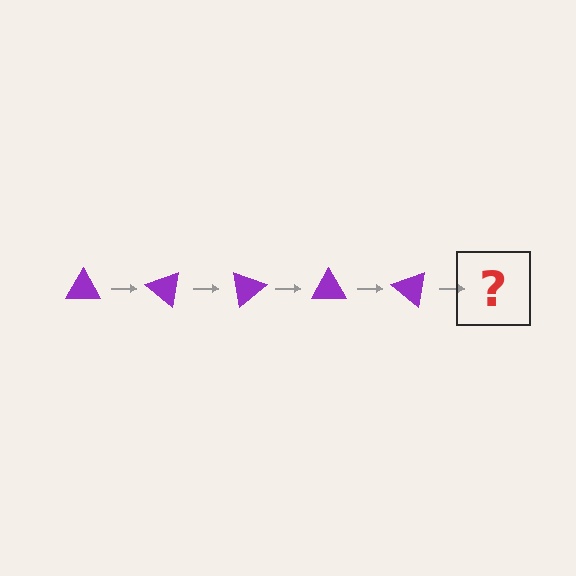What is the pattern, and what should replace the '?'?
The pattern is that the triangle rotates 40 degrees each step. The '?' should be a purple triangle rotated 200 degrees.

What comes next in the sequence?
The next element should be a purple triangle rotated 200 degrees.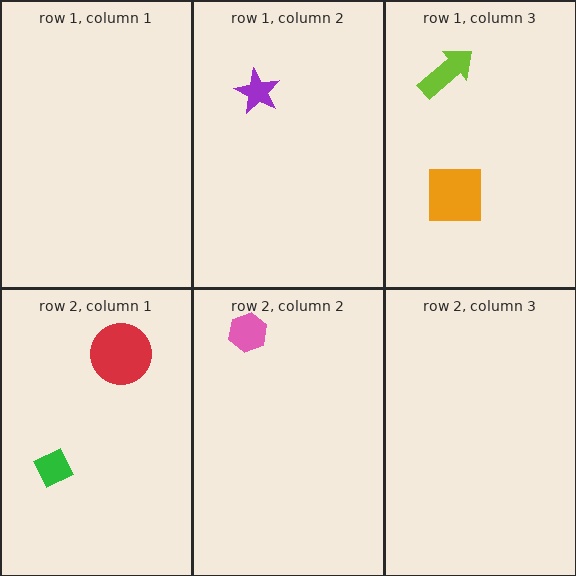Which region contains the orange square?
The row 1, column 3 region.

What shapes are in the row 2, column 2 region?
The pink hexagon.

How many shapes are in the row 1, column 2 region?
1.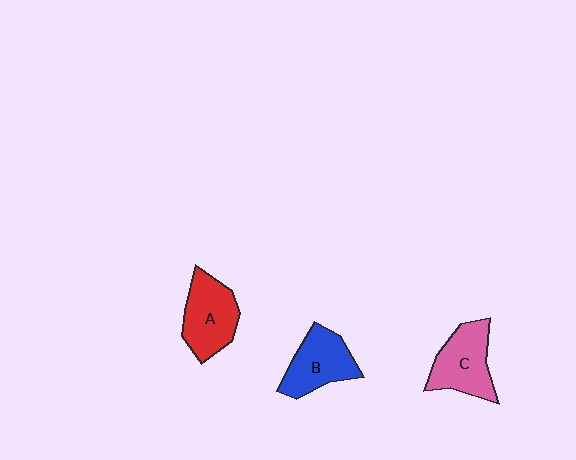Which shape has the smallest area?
Shape B (blue).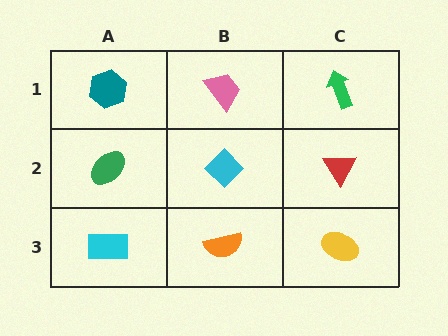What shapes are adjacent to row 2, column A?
A teal hexagon (row 1, column A), a cyan rectangle (row 3, column A), a cyan diamond (row 2, column B).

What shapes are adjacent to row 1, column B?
A cyan diamond (row 2, column B), a teal hexagon (row 1, column A), a green arrow (row 1, column C).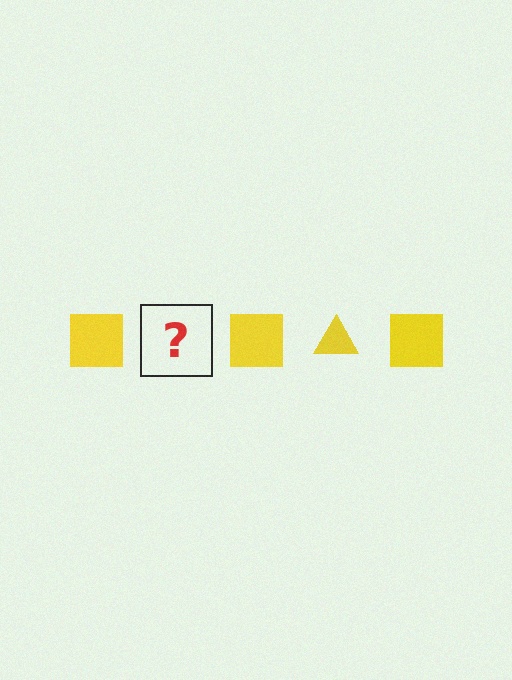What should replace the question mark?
The question mark should be replaced with a yellow triangle.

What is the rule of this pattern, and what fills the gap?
The rule is that the pattern cycles through square, triangle shapes in yellow. The gap should be filled with a yellow triangle.